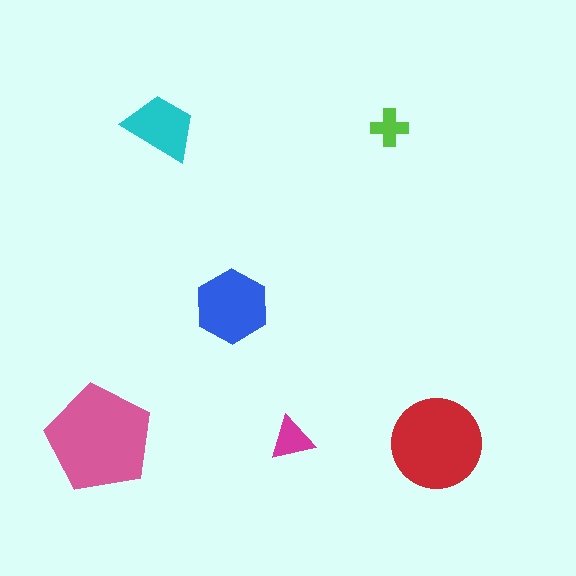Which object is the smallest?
The lime cross.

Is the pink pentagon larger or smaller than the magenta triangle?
Larger.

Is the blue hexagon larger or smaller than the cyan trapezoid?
Larger.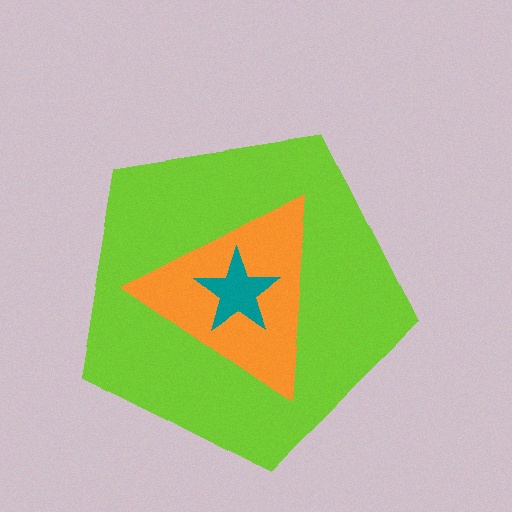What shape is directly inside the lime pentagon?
The orange triangle.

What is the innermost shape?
The teal star.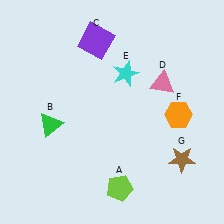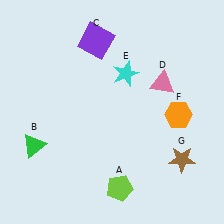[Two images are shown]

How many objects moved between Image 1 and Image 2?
1 object moved between the two images.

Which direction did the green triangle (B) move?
The green triangle (B) moved down.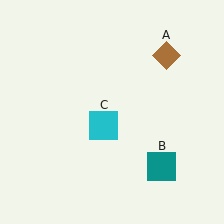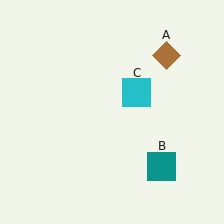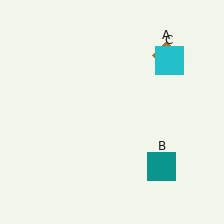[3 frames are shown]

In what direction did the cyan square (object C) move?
The cyan square (object C) moved up and to the right.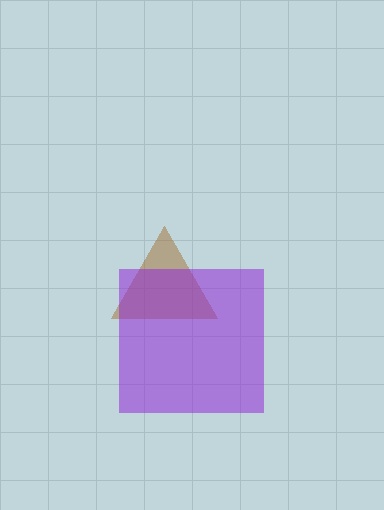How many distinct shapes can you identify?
There are 2 distinct shapes: a brown triangle, a purple square.